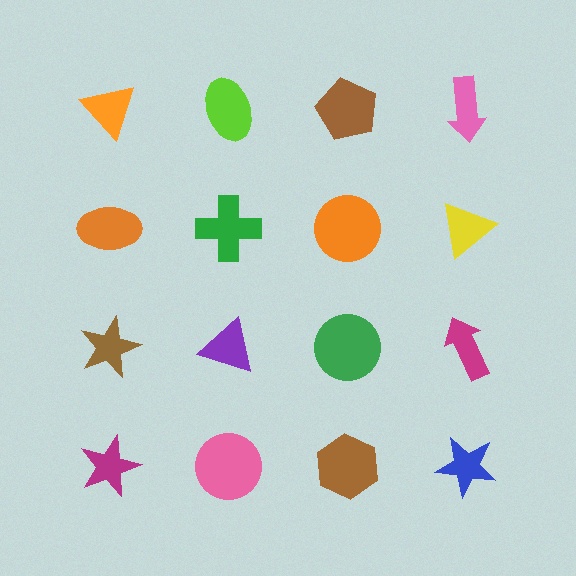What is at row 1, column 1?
An orange triangle.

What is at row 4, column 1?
A magenta star.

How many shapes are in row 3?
4 shapes.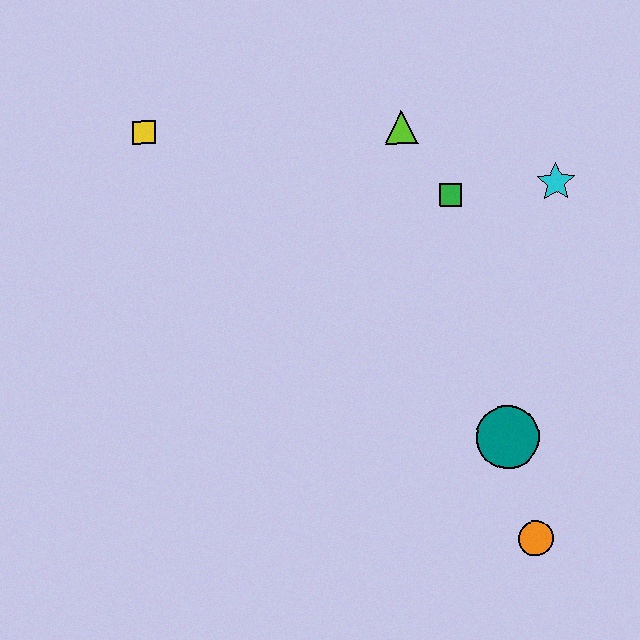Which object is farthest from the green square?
The orange circle is farthest from the green square.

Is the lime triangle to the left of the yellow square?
No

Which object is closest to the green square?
The lime triangle is closest to the green square.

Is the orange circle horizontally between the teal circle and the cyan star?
Yes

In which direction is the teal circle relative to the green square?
The teal circle is below the green square.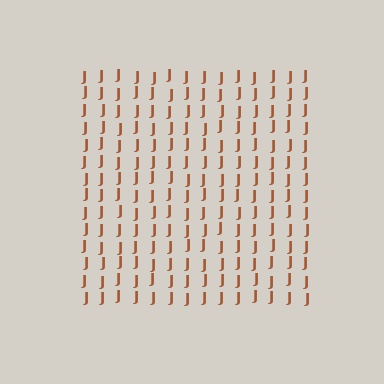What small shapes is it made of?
It is made of small letter J's.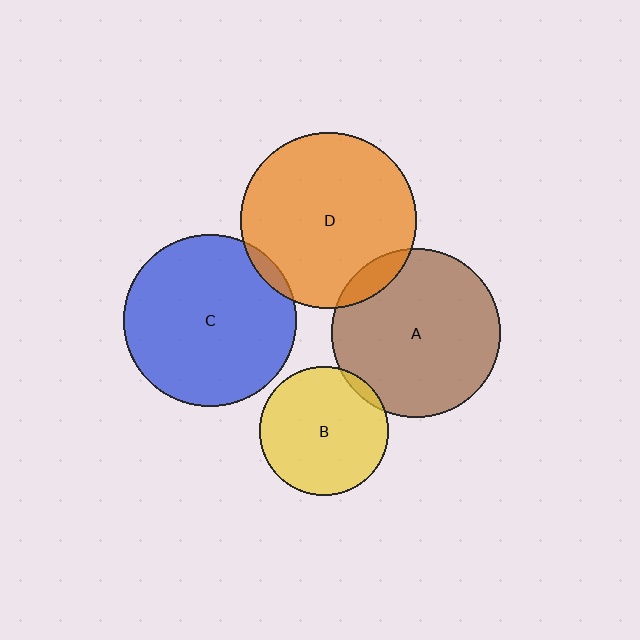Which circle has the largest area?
Circle D (orange).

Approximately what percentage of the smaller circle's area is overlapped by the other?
Approximately 5%.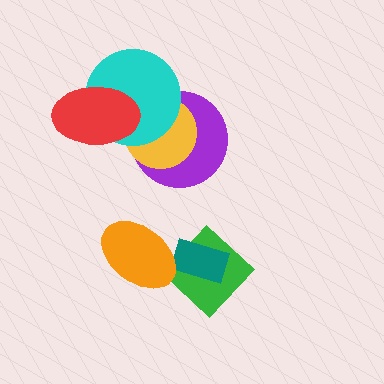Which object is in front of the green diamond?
The teal rectangle is in front of the green diamond.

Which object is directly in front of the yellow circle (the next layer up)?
The cyan circle is directly in front of the yellow circle.